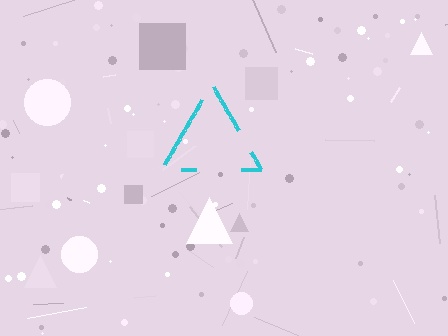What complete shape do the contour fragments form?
The contour fragments form a triangle.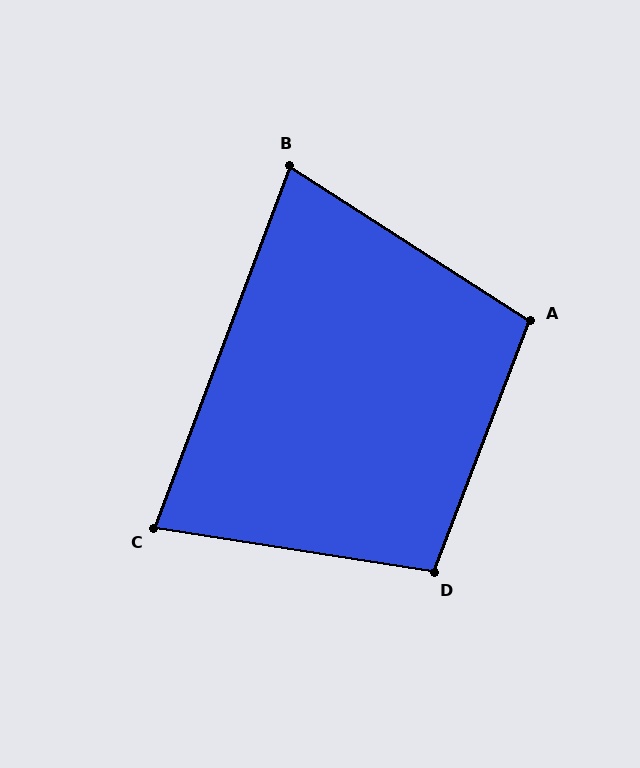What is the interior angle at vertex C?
Approximately 78 degrees (acute).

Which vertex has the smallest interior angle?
B, at approximately 78 degrees.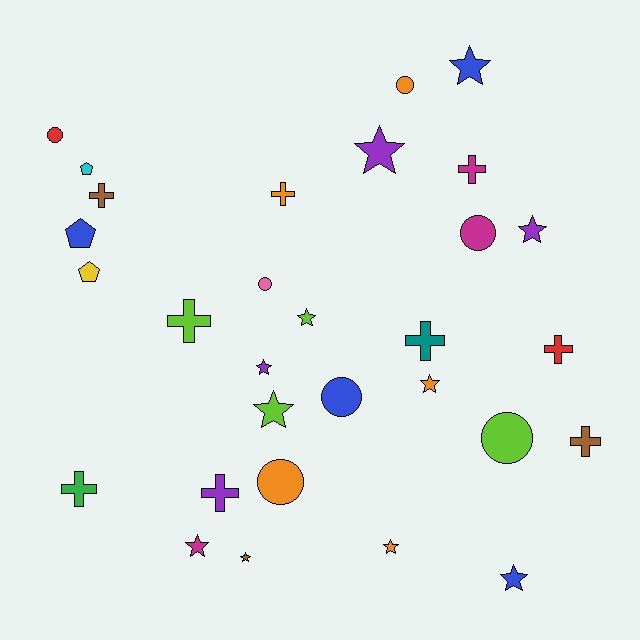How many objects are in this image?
There are 30 objects.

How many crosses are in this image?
There are 9 crosses.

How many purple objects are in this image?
There are 4 purple objects.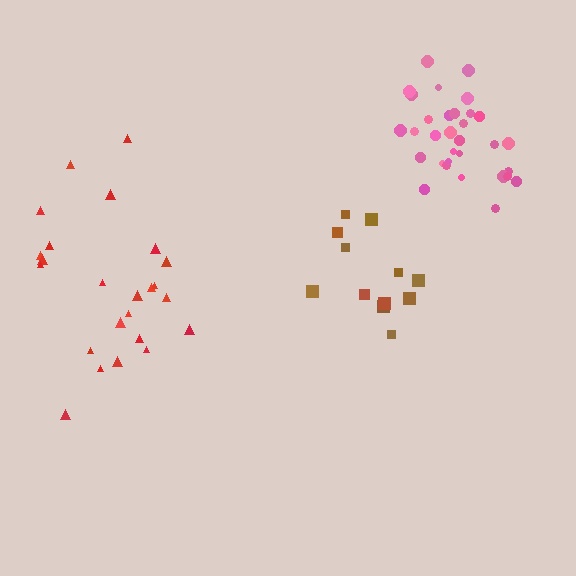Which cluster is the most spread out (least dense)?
Red.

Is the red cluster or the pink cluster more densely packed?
Pink.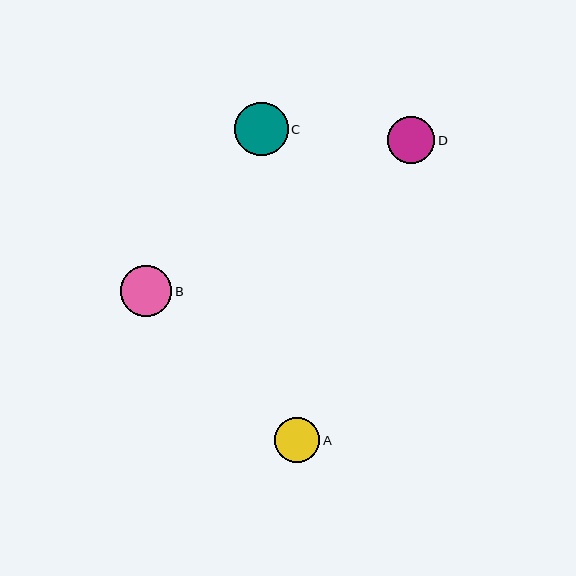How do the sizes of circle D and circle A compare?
Circle D and circle A are approximately the same size.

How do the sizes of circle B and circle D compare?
Circle B and circle D are approximately the same size.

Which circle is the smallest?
Circle A is the smallest with a size of approximately 45 pixels.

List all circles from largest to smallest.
From largest to smallest: C, B, D, A.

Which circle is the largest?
Circle C is the largest with a size of approximately 53 pixels.